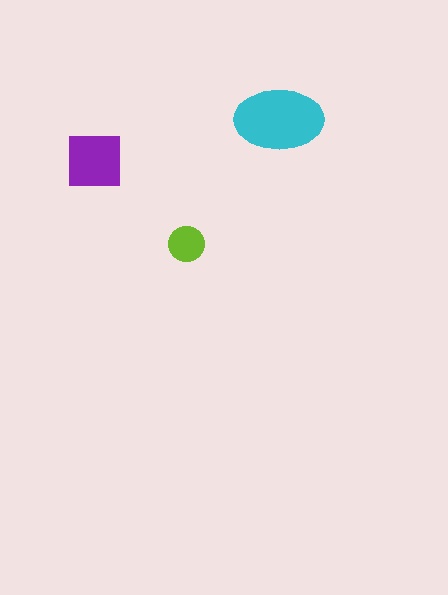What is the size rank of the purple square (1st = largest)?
2nd.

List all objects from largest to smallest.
The cyan ellipse, the purple square, the lime circle.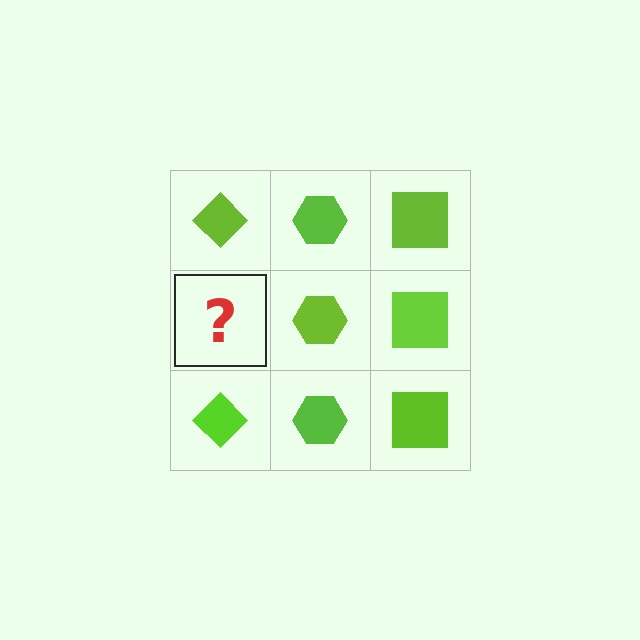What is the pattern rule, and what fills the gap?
The rule is that each column has a consistent shape. The gap should be filled with a lime diamond.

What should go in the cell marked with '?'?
The missing cell should contain a lime diamond.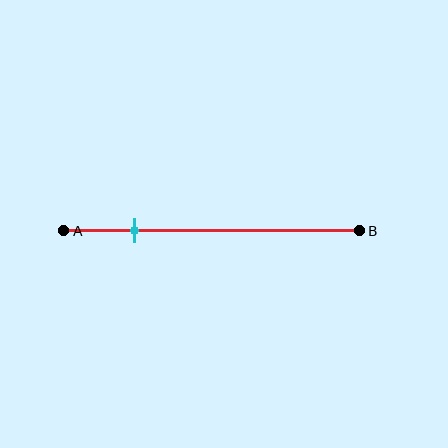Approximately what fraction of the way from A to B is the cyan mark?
The cyan mark is approximately 25% of the way from A to B.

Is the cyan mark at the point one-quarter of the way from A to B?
Yes, the mark is approximately at the one-quarter point.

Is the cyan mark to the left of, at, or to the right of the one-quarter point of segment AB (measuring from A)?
The cyan mark is approximately at the one-quarter point of segment AB.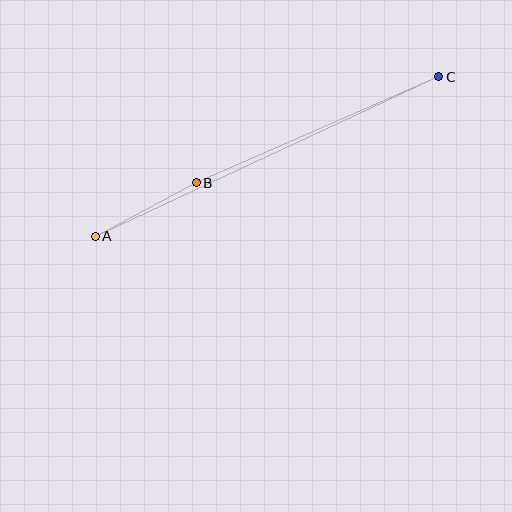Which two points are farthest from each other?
Points A and C are farthest from each other.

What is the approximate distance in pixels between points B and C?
The distance between B and C is approximately 264 pixels.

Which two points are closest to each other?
Points A and B are closest to each other.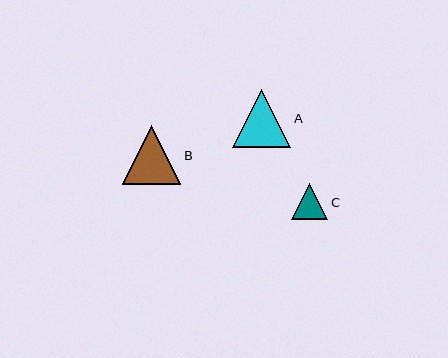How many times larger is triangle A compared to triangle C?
Triangle A is approximately 1.6 times the size of triangle C.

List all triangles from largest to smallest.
From largest to smallest: B, A, C.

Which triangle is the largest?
Triangle B is the largest with a size of approximately 59 pixels.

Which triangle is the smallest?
Triangle C is the smallest with a size of approximately 36 pixels.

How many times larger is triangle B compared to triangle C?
Triangle B is approximately 1.6 times the size of triangle C.